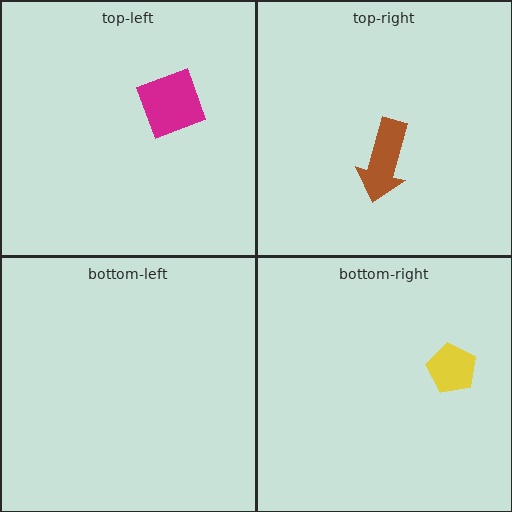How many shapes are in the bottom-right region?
1.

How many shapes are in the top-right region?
1.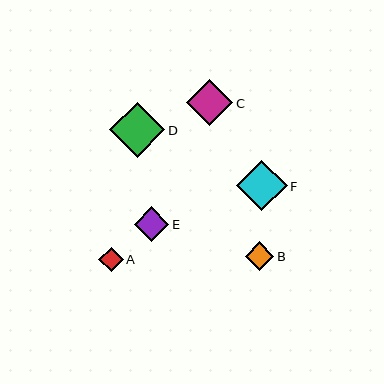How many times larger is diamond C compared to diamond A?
Diamond C is approximately 1.9 times the size of diamond A.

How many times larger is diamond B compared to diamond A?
Diamond B is approximately 1.2 times the size of diamond A.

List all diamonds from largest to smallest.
From largest to smallest: D, F, C, E, B, A.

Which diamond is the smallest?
Diamond A is the smallest with a size of approximately 24 pixels.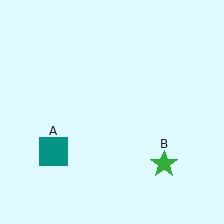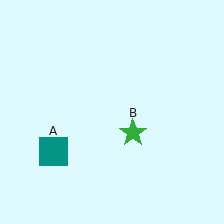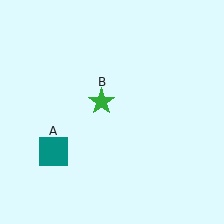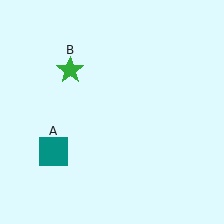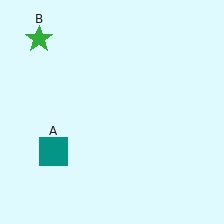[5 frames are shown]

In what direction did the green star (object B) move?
The green star (object B) moved up and to the left.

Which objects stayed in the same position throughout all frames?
Teal square (object A) remained stationary.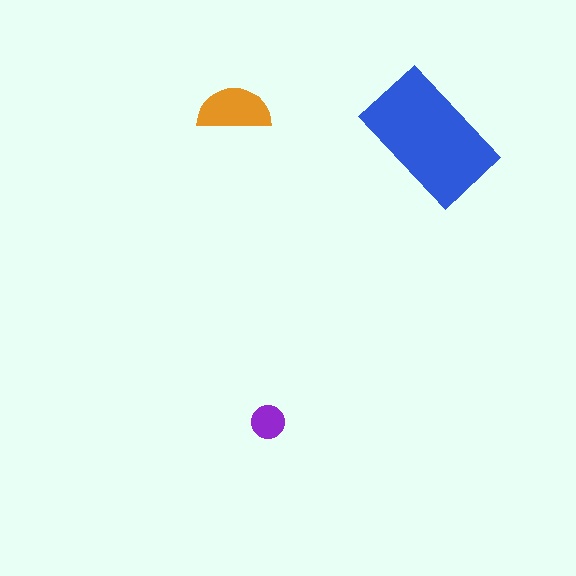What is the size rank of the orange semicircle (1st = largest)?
2nd.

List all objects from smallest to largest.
The purple circle, the orange semicircle, the blue rectangle.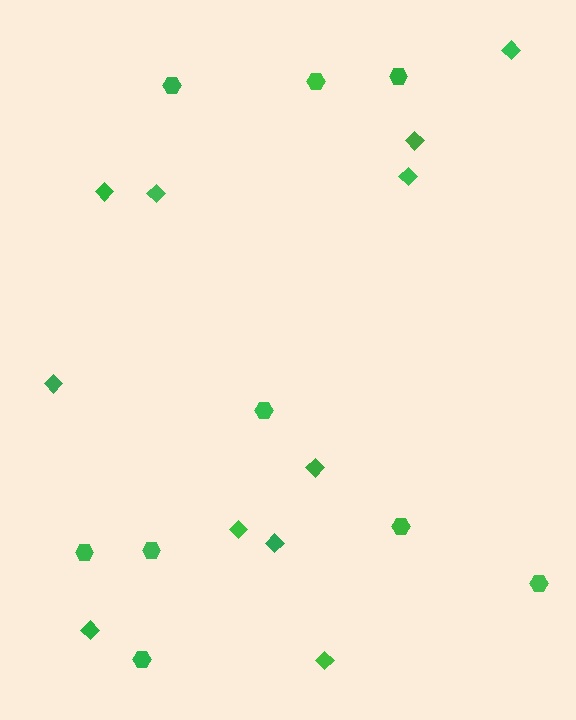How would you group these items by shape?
There are 2 groups: one group of hexagons (9) and one group of diamonds (11).